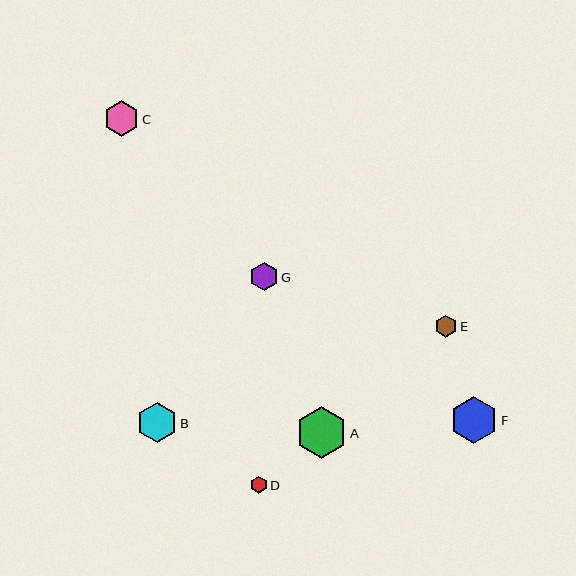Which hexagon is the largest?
Hexagon A is the largest with a size of approximately 52 pixels.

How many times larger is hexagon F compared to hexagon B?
Hexagon F is approximately 1.2 times the size of hexagon B.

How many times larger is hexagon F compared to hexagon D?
Hexagon F is approximately 2.9 times the size of hexagon D.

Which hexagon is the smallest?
Hexagon D is the smallest with a size of approximately 16 pixels.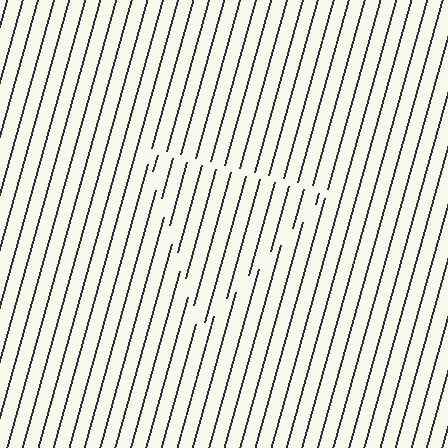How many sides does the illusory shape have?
3 sides — the line-ends trace a triangle.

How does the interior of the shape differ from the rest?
The interior of the shape contains the same grating, shifted by half a period — the contour is defined by the phase discontinuity where line-ends from the inner and outer gratings abut.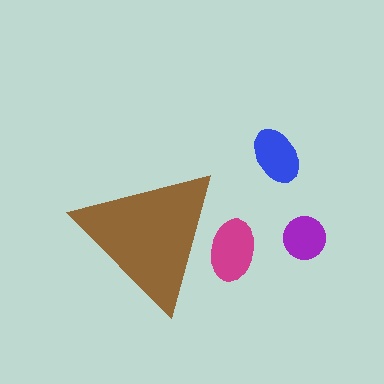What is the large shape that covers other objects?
A brown triangle.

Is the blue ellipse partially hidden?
No, the blue ellipse is fully visible.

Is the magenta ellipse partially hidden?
Yes, the magenta ellipse is partially hidden behind the brown triangle.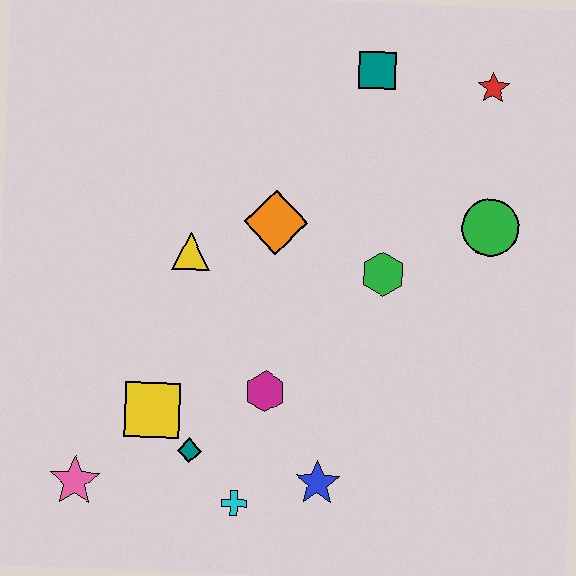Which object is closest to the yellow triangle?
The orange diamond is closest to the yellow triangle.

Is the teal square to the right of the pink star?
Yes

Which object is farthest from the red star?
The pink star is farthest from the red star.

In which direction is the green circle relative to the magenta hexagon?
The green circle is to the right of the magenta hexagon.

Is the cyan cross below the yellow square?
Yes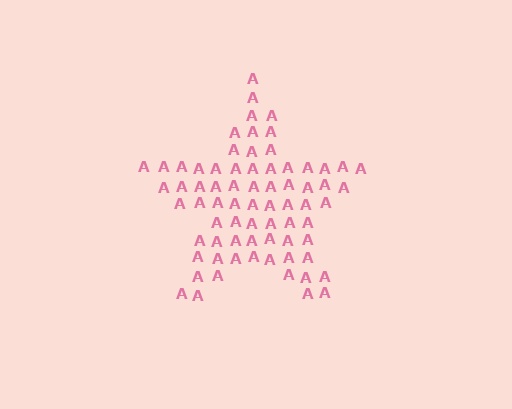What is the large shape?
The large shape is a star.